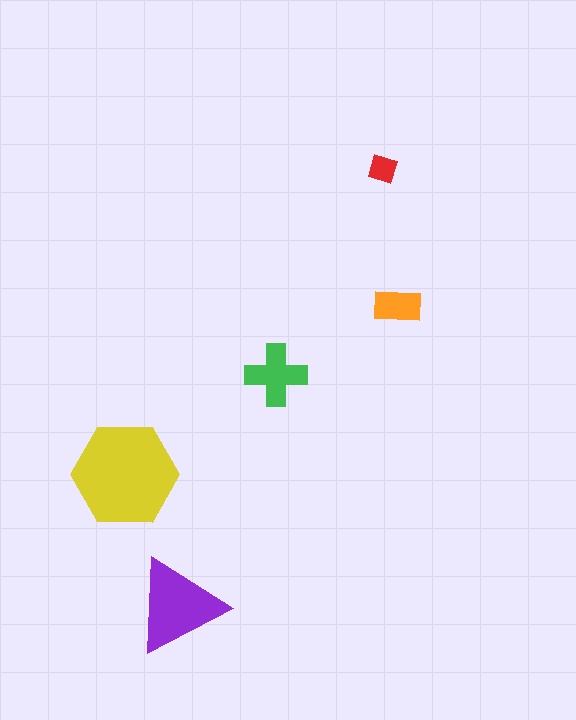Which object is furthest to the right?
The orange rectangle is rightmost.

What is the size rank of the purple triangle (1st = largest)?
2nd.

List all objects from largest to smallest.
The yellow hexagon, the purple triangle, the green cross, the orange rectangle, the red diamond.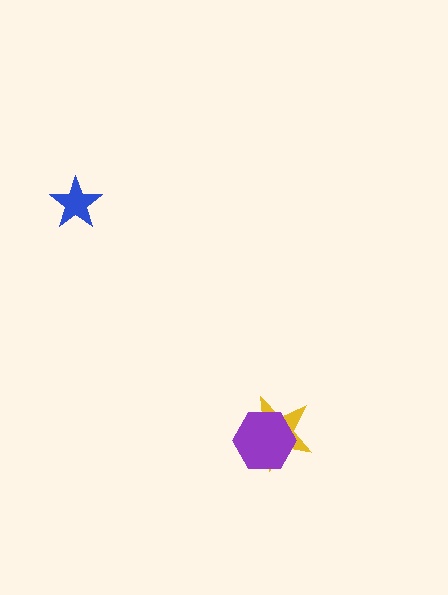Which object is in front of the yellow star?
The purple hexagon is in front of the yellow star.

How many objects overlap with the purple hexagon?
1 object overlaps with the purple hexagon.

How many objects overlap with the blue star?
0 objects overlap with the blue star.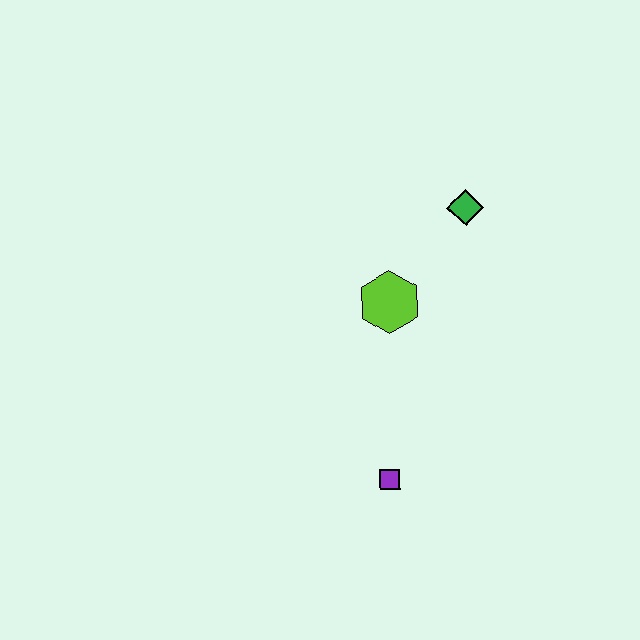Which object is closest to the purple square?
The lime hexagon is closest to the purple square.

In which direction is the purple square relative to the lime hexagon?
The purple square is below the lime hexagon.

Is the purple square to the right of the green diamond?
No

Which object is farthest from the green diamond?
The purple square is farthest from the green diamond.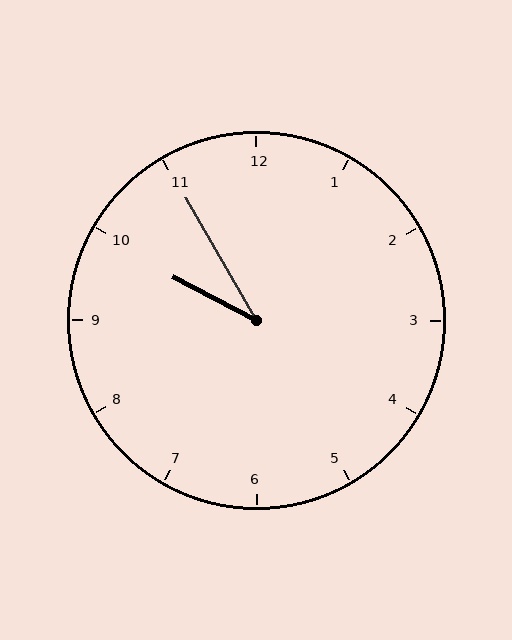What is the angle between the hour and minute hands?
Approximately 32 degrees.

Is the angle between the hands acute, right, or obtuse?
It is acute.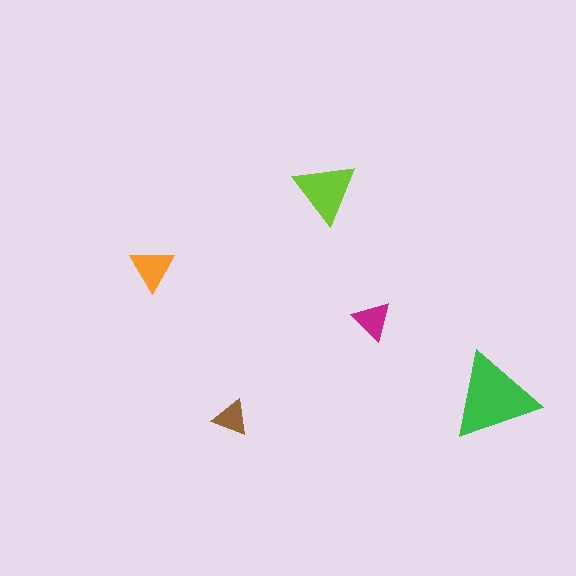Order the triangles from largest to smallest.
the green one, the lime one, the orange one, the magenta one, the brown one.